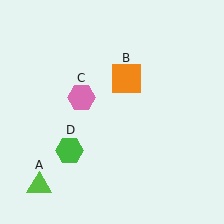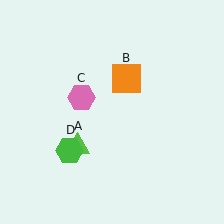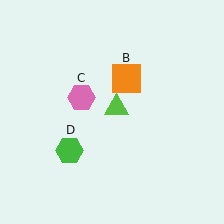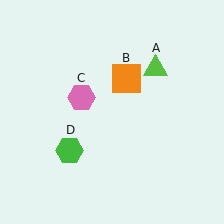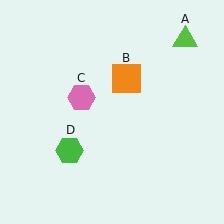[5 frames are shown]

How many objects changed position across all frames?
1 object changed position: lime triangle (object A).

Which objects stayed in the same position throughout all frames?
Orange square (object B) and pink hexagon (object C) and green hexagon (object D) remained stationary.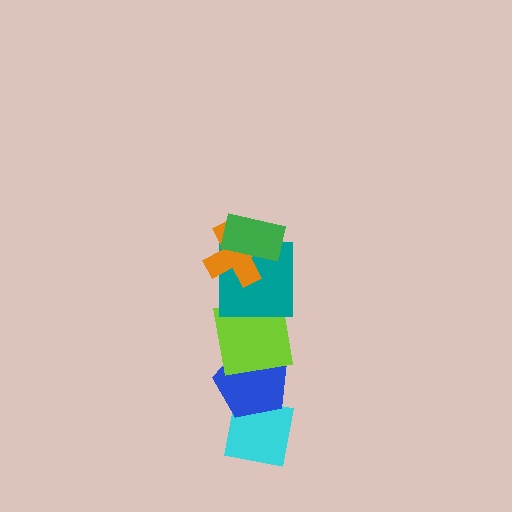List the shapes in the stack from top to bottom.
From top to bottom: the green rectangle, the orange cross, the teal square, the lime square, the blue pentagon, the cyan square.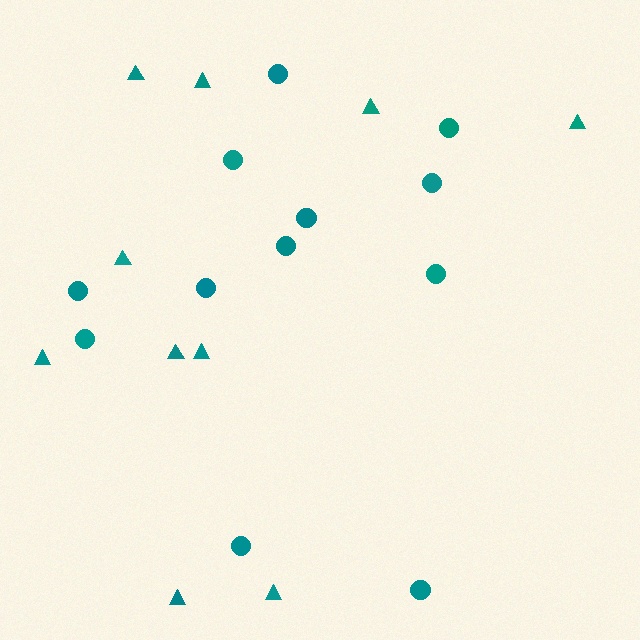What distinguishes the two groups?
There are 2 groups: one group of triangles (10) and one group of circles (12).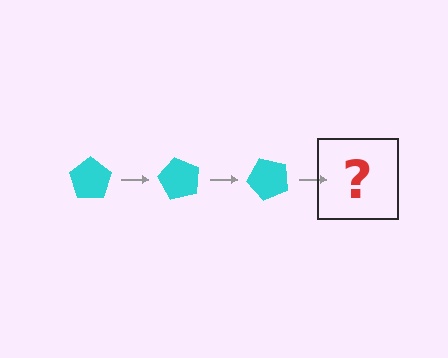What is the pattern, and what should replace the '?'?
The pattern is that the pentagon rotates 60 degrees each step. The '?' should be a cyan pentagon rotated 180 degrees.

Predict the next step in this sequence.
The next step is a cyan pentagon rotated 180 degrees.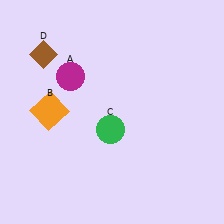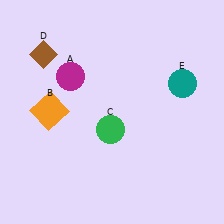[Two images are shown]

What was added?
A teal circle (E) was added in Image 2.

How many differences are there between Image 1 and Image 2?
There is 1 difference between the two images.